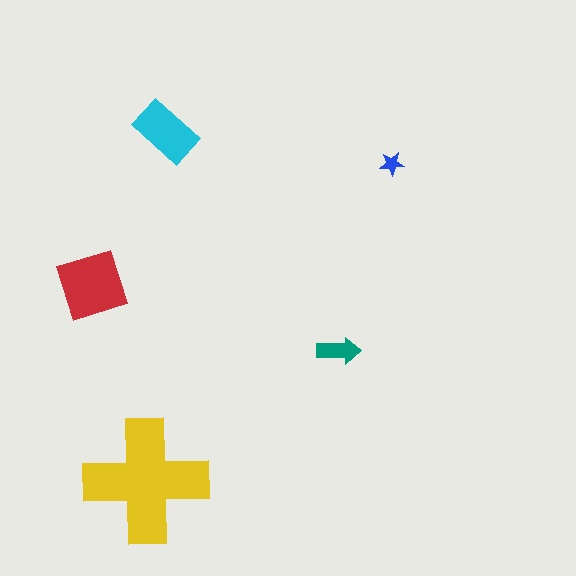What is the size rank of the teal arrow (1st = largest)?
4th.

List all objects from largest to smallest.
The yellow cross, the red diamond, the cyan rectangle, the teal arrow, the blue star.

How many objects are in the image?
There are 5 objects in the image.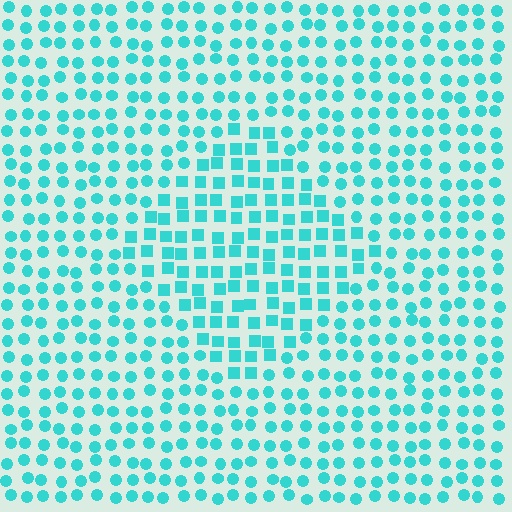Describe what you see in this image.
The image is filled with small cyan elements arranged in a uniform grid. A diamond-shaped region contains squares, while the surrounding area contains circles. The boundary is defined purely by the change in element shape.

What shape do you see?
I see a diamond.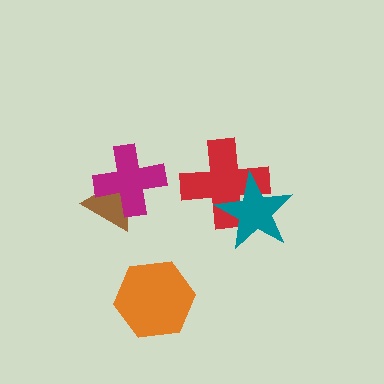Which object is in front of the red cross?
The teal star is in front of the red cross.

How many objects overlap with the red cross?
1 object overlaps with the red cross.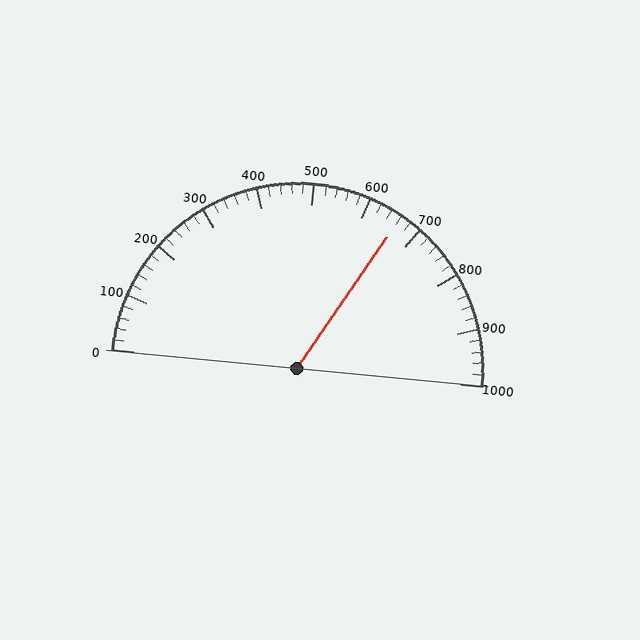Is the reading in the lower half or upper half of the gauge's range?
The reading is in the upper half of the range (0 to 1000).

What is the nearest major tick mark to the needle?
The nearest major tick mark is 700.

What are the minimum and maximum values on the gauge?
The gauge ranges from 0 to 1000.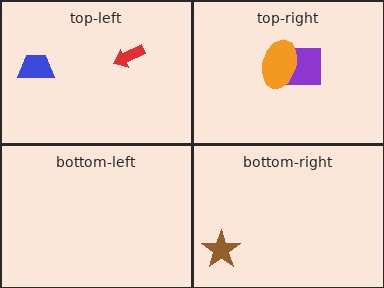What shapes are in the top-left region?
The red arrow, the blue trapezoid.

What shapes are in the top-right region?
The purple square, the orange ellipse.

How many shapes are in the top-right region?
2.